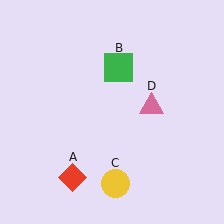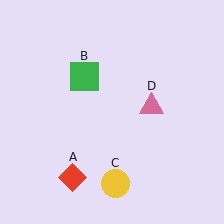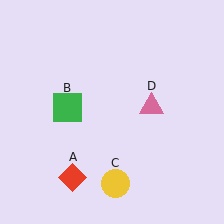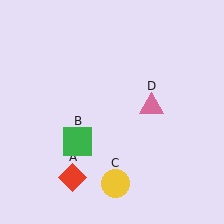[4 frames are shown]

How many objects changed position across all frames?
1 object changed position: green square (object B).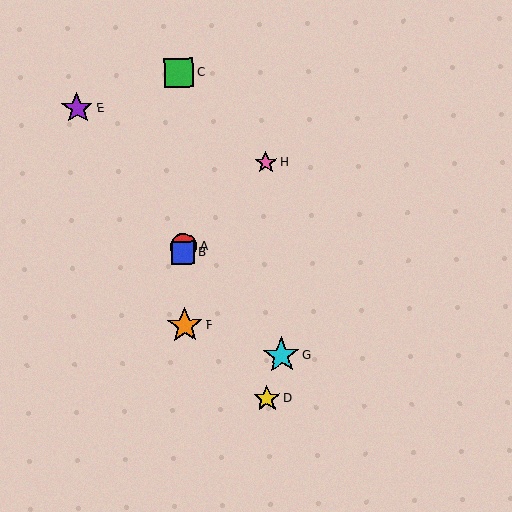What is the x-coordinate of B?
Object B is at x≈183.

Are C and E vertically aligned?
No, C is at x≈179 and E is at x≈77.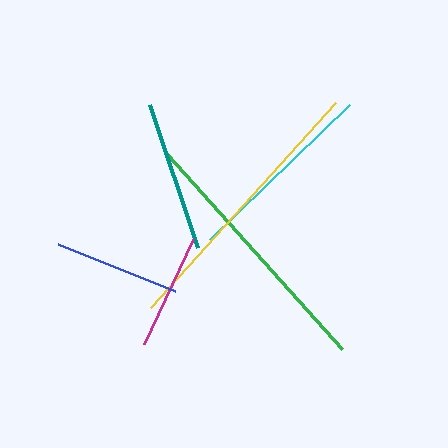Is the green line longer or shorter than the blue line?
The green line is longer than the blue line.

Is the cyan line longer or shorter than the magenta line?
The cyan line is longer than the magenta line.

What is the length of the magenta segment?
The magenta segment is approximately 116 pixels long.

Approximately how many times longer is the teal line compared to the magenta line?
The teal line is approximately 1.3 times the length of the magenta line.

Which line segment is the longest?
The yellow line is the longest at approximately 277 pixels.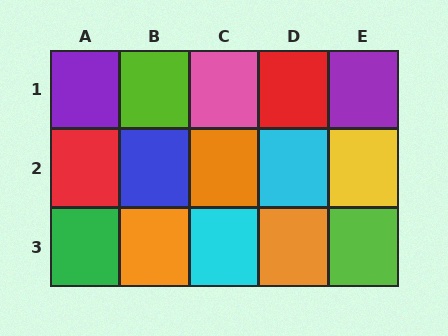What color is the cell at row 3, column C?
Cyan.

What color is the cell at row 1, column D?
Red.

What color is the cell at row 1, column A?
Purple.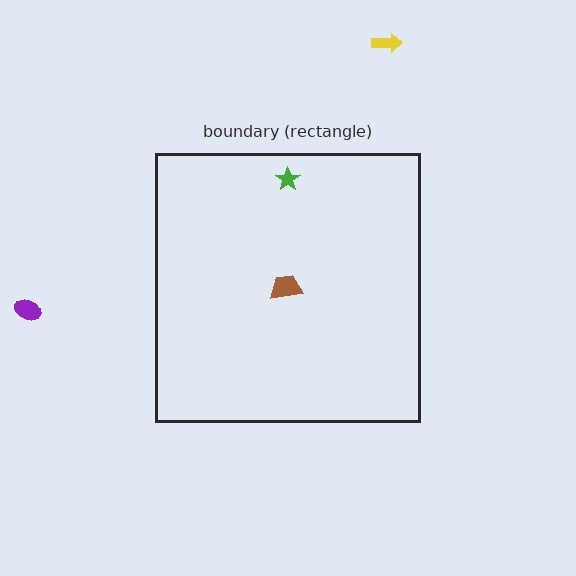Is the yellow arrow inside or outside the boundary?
Outside.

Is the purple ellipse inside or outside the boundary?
Outside.